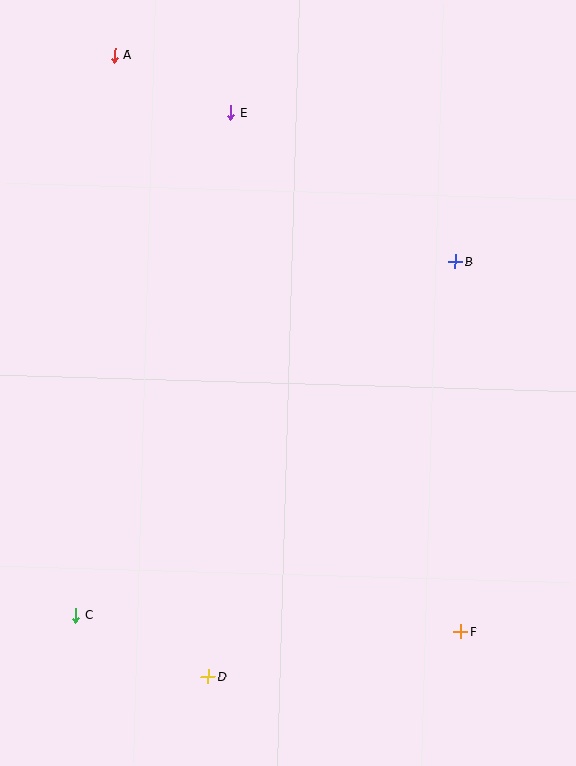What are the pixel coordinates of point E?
Point E is at (230, 113).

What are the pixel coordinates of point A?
Point A is at (115, 55).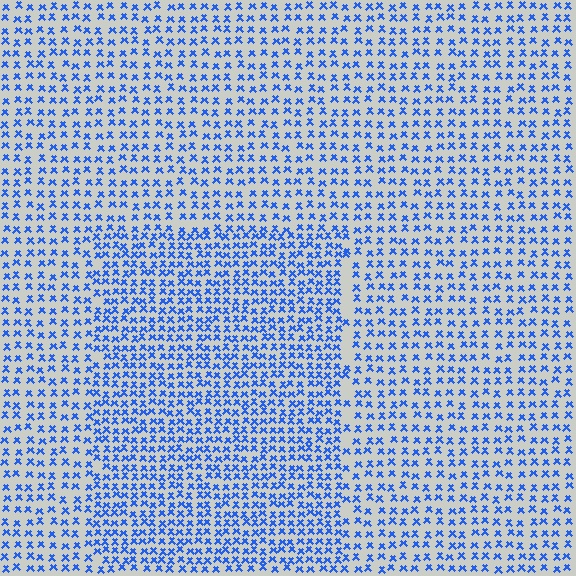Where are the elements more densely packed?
The elements are more densely packed inside the rectangle boundary.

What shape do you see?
I see a rectangle.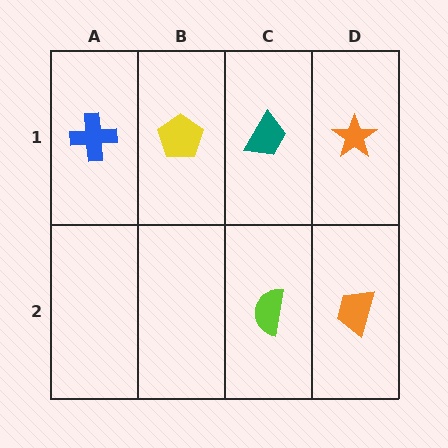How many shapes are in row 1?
4 shapes.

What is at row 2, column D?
An orange trapezoid.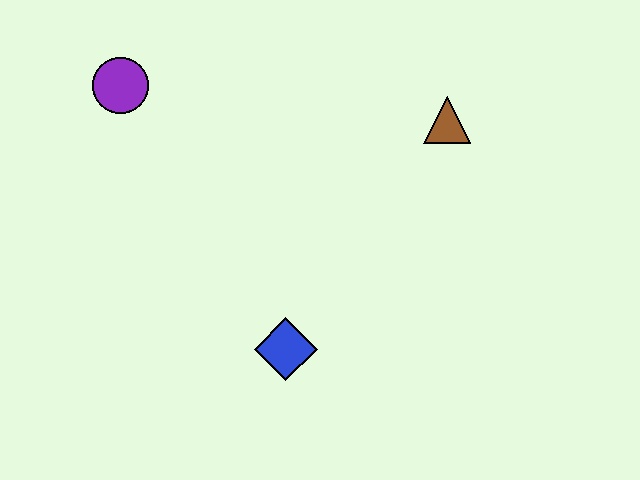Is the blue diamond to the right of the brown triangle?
No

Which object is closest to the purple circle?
The blue diamond is closest to the purple circle.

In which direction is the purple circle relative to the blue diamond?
The purple circle is above the blue diamond.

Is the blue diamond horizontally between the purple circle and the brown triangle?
Yes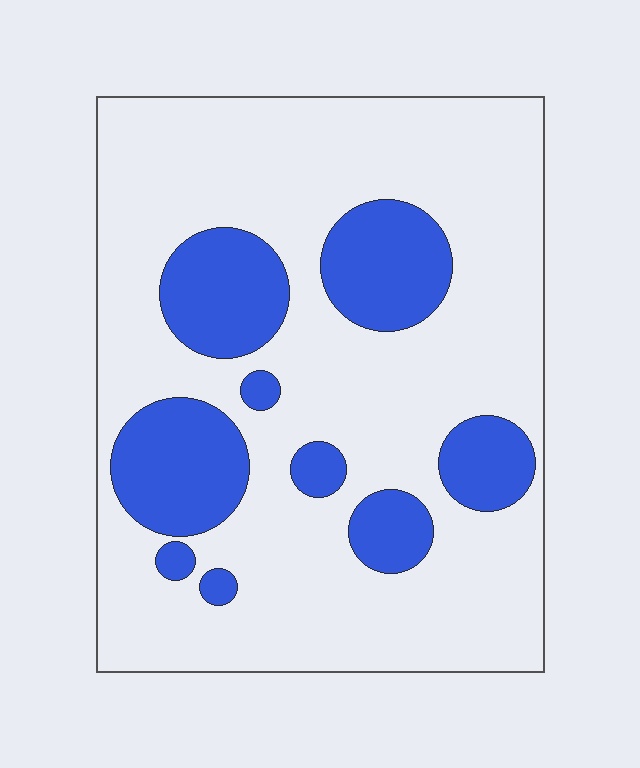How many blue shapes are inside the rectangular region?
9.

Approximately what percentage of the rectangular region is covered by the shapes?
Approximately 25%.